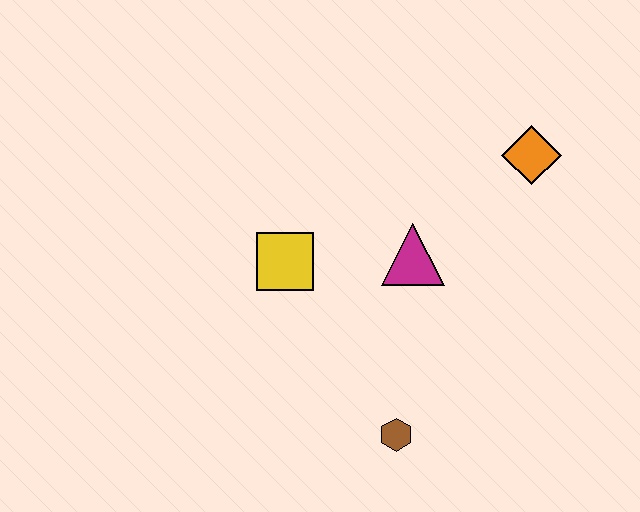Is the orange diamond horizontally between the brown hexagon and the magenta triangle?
No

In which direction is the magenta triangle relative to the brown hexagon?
The magenta triangle is above the brown hexagon.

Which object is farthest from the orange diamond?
The brown hexagon is farthest from the orange diamond.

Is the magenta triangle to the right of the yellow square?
Yes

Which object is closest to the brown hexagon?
The magenta triangle is closest to the brown hexagon.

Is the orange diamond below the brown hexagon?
No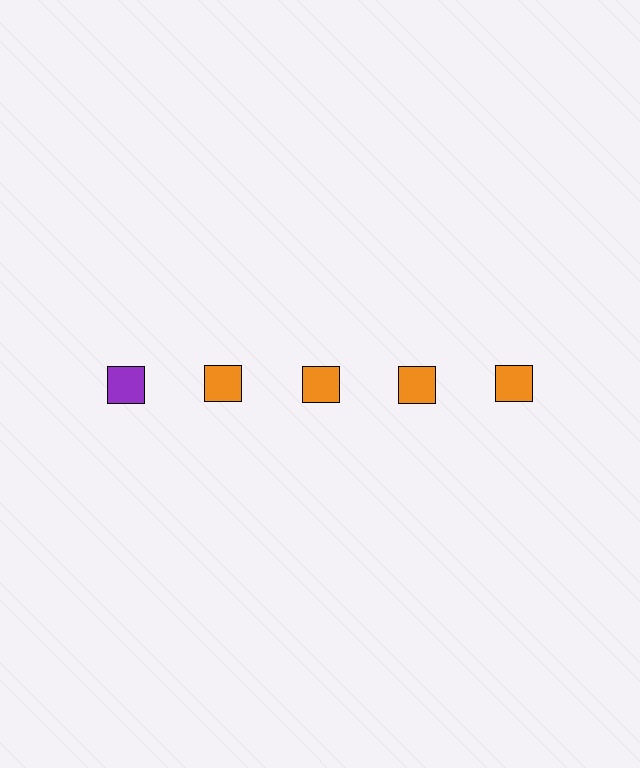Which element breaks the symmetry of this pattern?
The purple square in the top row, leftmost column breaks the symmetry. All other shapes are orange squares.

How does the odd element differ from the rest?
It has a different color: purple instead of orange.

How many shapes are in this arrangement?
There are 5 shapes arranged in a grid pattern.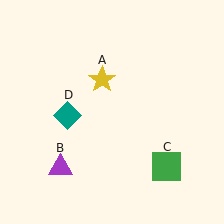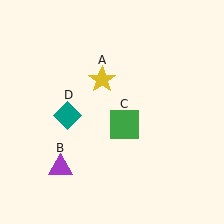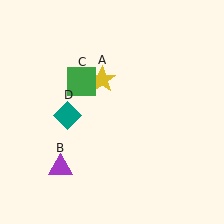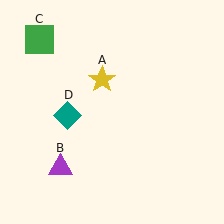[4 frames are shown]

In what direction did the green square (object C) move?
The green square (object C) moved up and to the left.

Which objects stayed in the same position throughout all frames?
Yellow star (object A) and purple triangle (object B) and teal diamond (object D) remained stationary.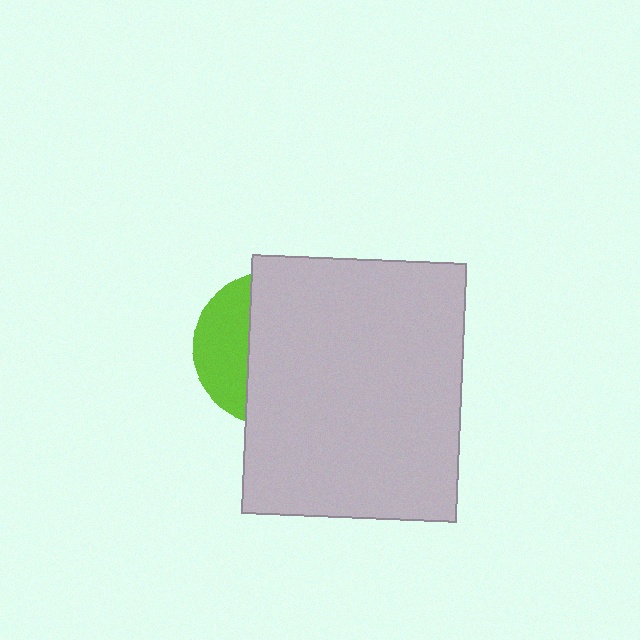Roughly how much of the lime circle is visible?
A small part of it is visible (roughly 33%).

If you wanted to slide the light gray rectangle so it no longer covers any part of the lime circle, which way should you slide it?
Slide it right — that is the most direct way to separate the two shapes.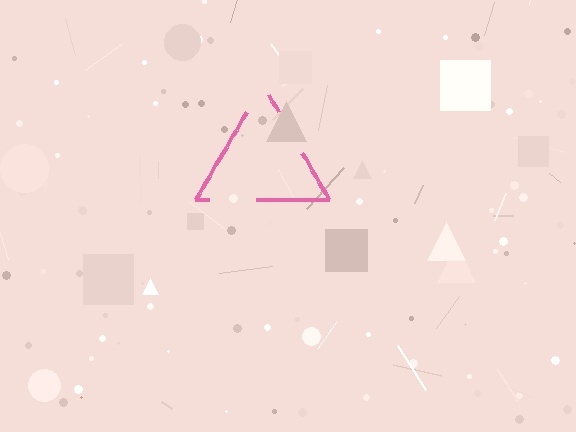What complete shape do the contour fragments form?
The contour fragments form a triangle.